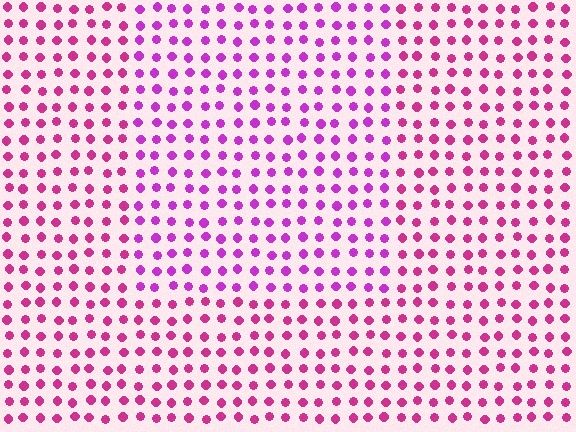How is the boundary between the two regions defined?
The boundary is defined purely by a slight shift in hue (about 27 degrees). Spacing, size, and orientation are identical on both sides.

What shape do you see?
I see a rectangle.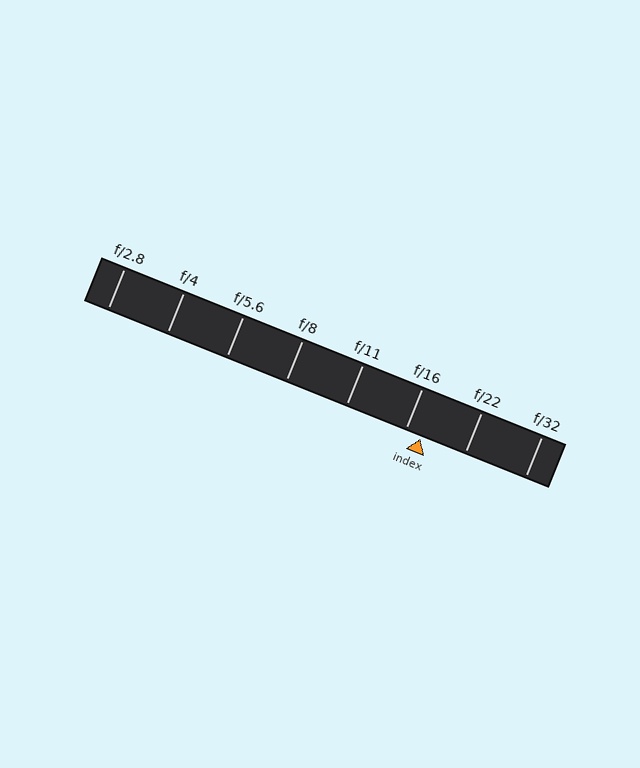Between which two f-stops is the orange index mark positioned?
The index mark is between f/16 and f/22.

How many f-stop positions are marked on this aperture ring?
There are 8 f-stop positions marked.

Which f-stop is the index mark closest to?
The index mark is closest to f/16.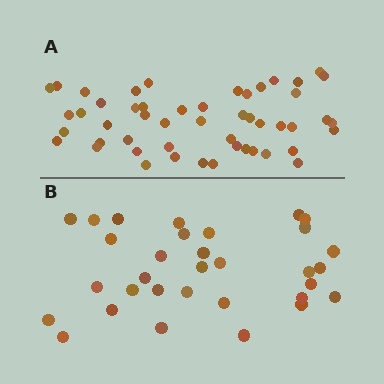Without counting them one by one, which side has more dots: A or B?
Region A (the top region) has more dots.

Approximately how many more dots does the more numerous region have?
Region A has approximately 20 more dots than region B.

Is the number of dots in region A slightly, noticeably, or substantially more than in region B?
Region A has substantially more. The ratio is roughly 1.6 to 1.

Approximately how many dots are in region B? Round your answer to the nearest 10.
About 30 dots. (The exact count is 32, which rounds to 30.)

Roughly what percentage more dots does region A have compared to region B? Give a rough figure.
About 55% more.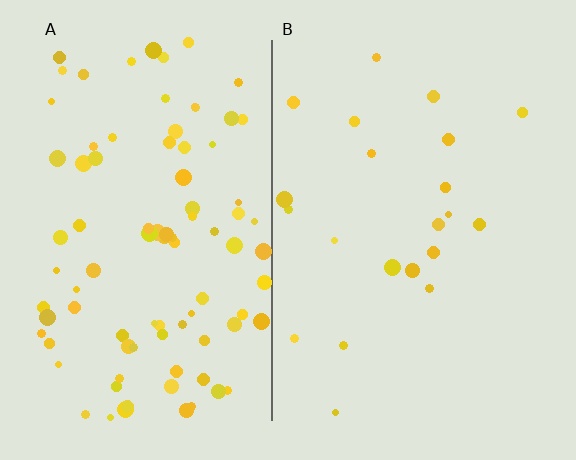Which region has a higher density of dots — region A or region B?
A (the left).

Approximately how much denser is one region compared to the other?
Approximately 4.1× — region A over region B.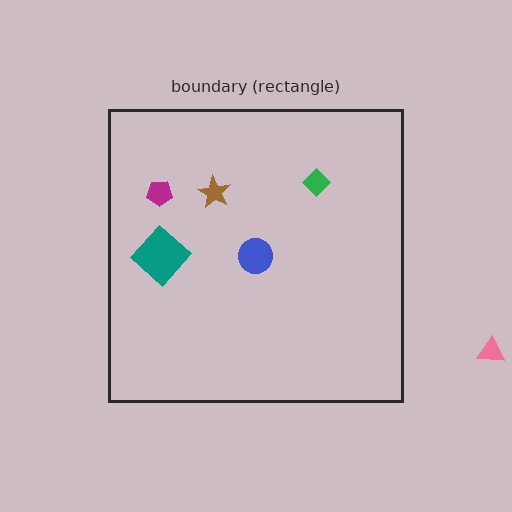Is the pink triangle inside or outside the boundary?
Outside.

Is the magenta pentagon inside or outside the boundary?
Inside.